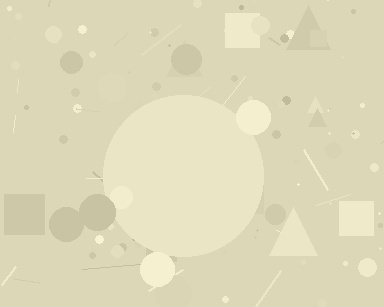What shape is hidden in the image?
A circle is hidden in the image.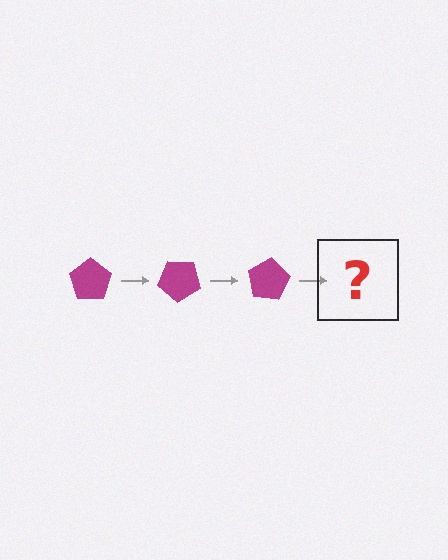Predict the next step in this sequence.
The next step is a magenta pentagon rotated 120 degrees.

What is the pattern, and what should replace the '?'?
The pattern is that the pentagon rotates 40 degrees each step. The '?' should be a magenta pentagon rotated 120 degrees.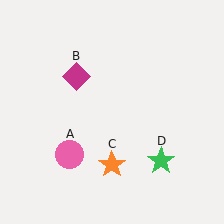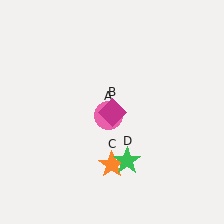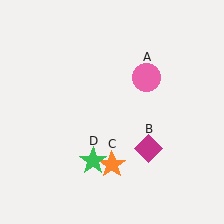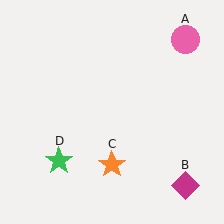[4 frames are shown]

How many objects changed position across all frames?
3 objects changed position: pink circle (object A), magenta diamond (object B), green star (object D).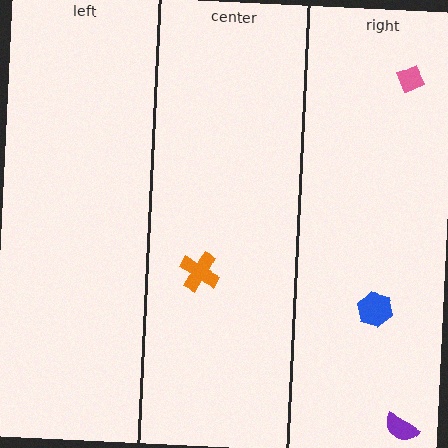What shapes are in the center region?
The orange cross.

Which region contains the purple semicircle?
The right region.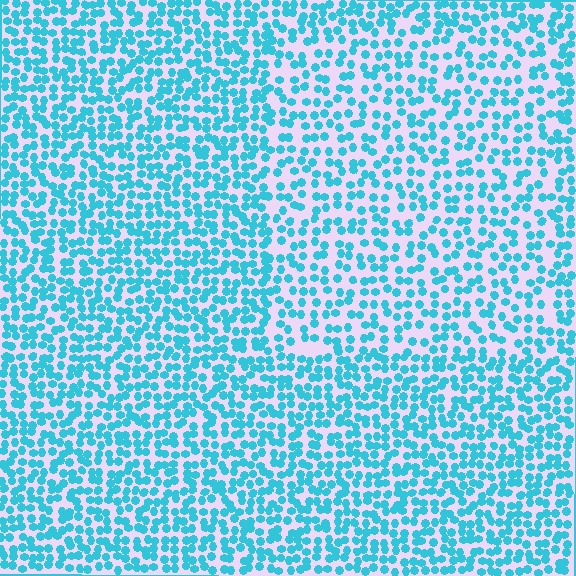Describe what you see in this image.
The image contains small cyan elements arranged at two different densities. A rectangle-shaped region is visible where the elements are less densely packed than the surrounding area.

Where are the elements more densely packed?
The elements are more densely packed outside the rectangle boundary.